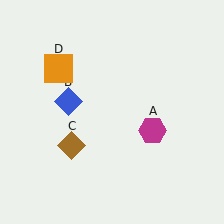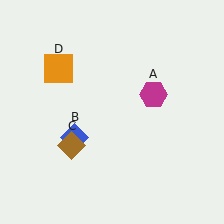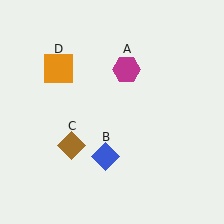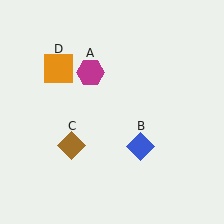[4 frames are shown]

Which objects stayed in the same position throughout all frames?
Brown diamond (object C) and orange square (object D) remained stationary.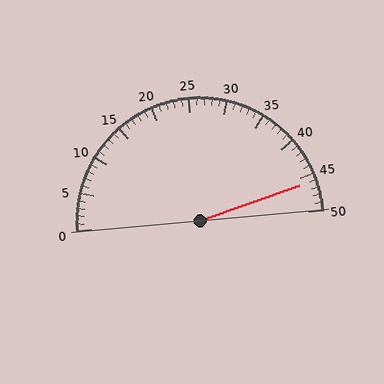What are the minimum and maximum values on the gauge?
The gauge ranges from 0 to 50.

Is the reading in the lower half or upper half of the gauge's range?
The reading is in the upper half of the range (0 to 50).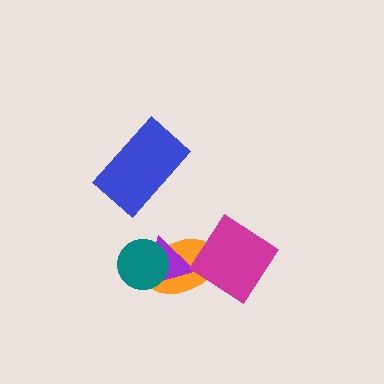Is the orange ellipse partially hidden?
Yes, it is partially covered by another shape.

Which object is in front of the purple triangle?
The teal circle is in front of the purple triangle.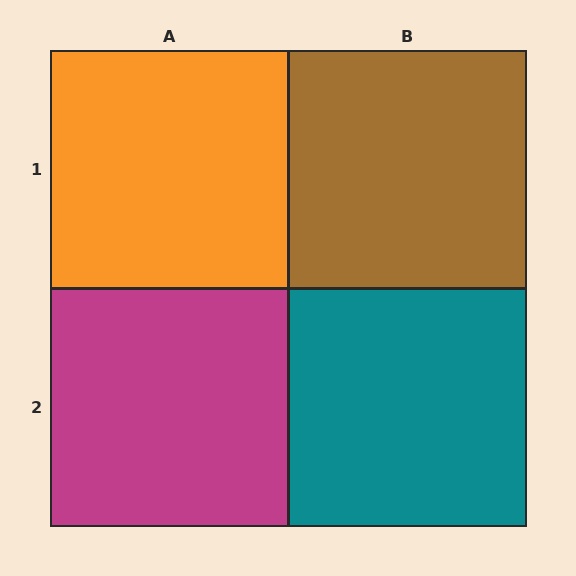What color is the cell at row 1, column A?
Orange.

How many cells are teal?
1 cell is teal.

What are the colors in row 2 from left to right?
Magenta, teal.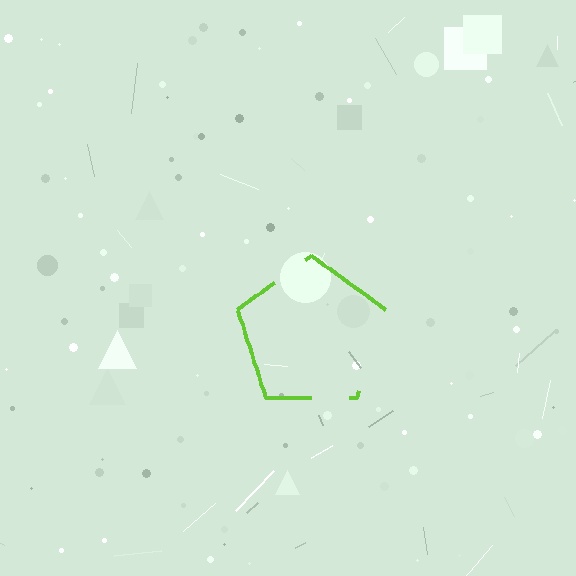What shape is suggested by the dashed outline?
The dashed outline suggests a pentagon.